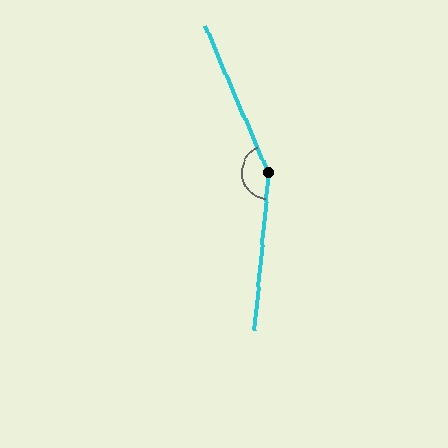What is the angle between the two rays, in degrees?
Approximately 152 degrees.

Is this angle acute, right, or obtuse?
It is obtuse.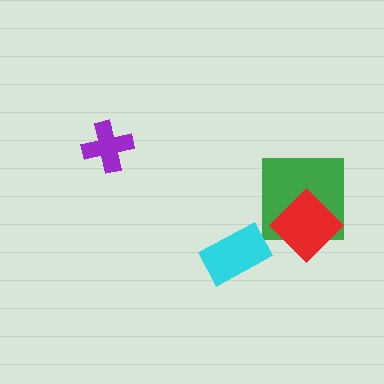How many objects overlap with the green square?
1 object overlaps with the green square.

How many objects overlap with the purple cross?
0 objects overlap with the purple cross.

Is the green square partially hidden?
Yes, it is partially covered by another shape.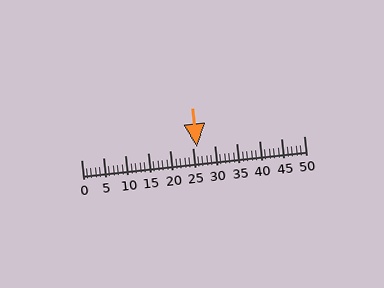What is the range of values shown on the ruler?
The ruler shows values from 0 to 50.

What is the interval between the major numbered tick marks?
The major tick marks are spaced 5 units apart.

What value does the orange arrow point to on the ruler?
The orange arrow points to approximately 26.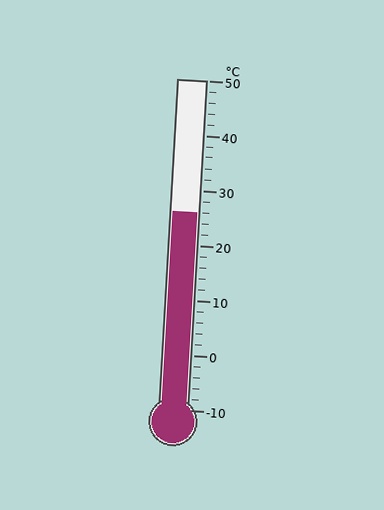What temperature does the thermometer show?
The thermometer shows approximately 26°C.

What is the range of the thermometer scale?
The thermometer scale ranges from -10°C to 50°C.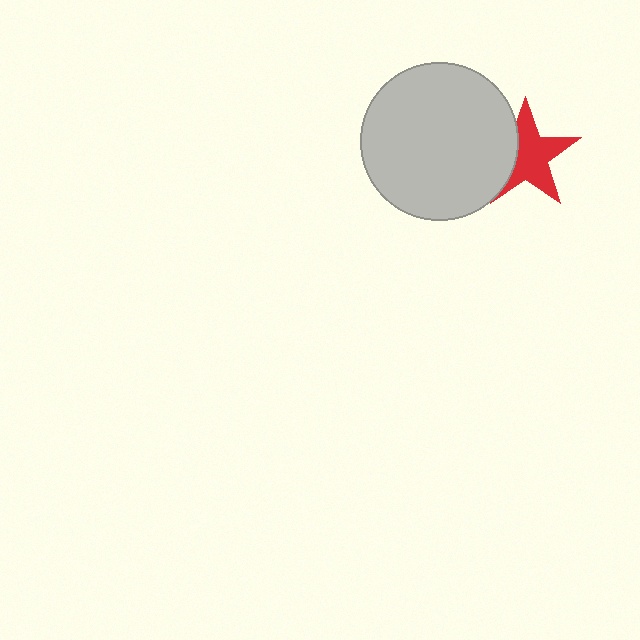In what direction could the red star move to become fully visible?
The red star could move right. That would shift it out from behind the light gray circle entirely.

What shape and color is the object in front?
The object in front is a light gray circle.